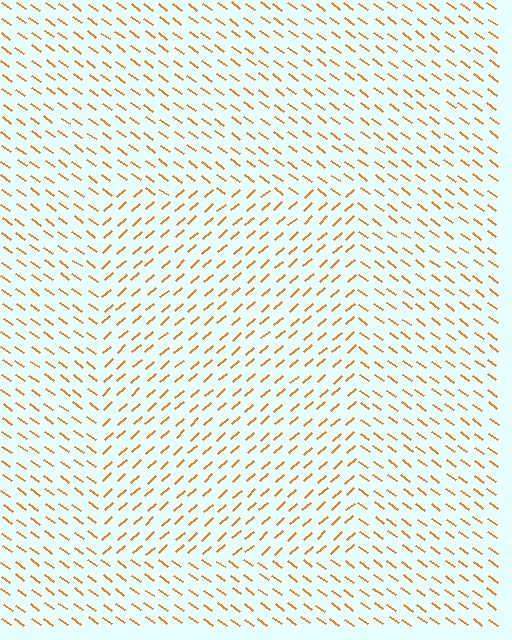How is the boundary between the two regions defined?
The boundary is defined purely by a change in line orientation (approximately 77 degrees difference). All lines are the same color and thickness.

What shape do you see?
I see a rectangle.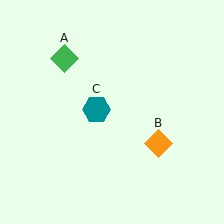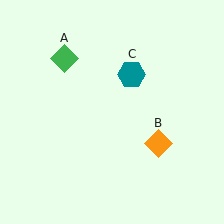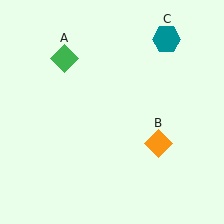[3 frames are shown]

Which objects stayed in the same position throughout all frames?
Green diamond (object A) and orange diamond (object B) remained stationary.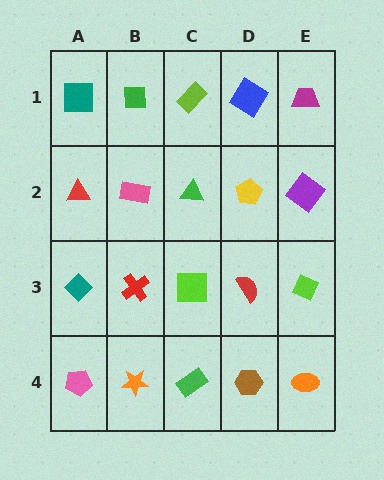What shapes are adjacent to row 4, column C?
A lime square (row 3, column C), an orange star (row 4, column B), a brown hexagon (row 4, column D).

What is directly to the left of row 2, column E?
A yellow pentagon.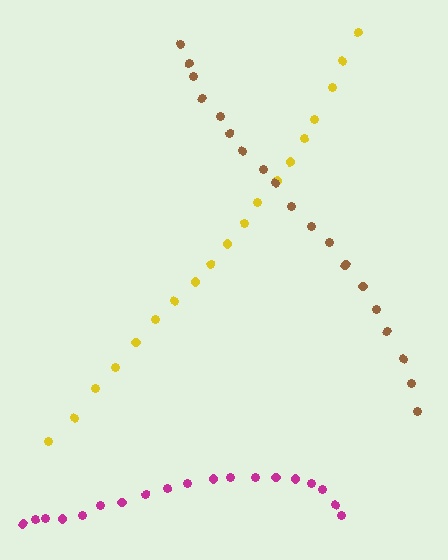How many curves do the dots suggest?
There are 3 distinct paths.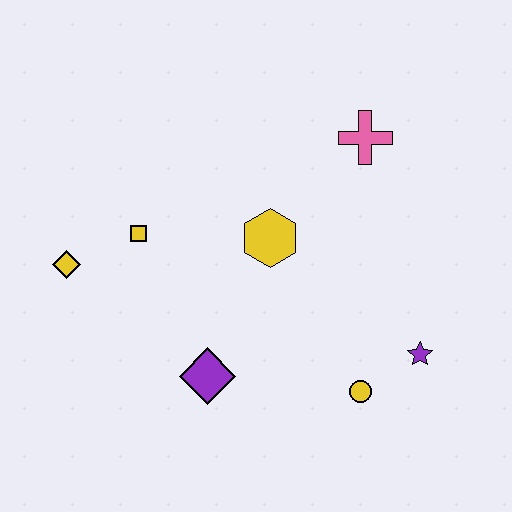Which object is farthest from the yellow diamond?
The purple star is farthest from the yellow diamond.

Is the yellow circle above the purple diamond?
No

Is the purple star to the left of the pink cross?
No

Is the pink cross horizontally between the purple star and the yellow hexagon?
Yes